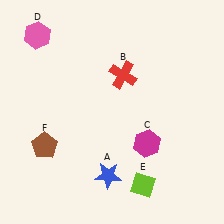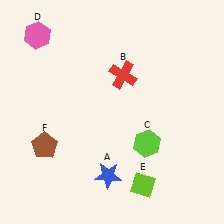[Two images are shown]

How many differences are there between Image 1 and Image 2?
There is 1 difference between the two images.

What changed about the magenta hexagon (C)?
In Image 1, C is magenta. In Image 2, it changed to lime.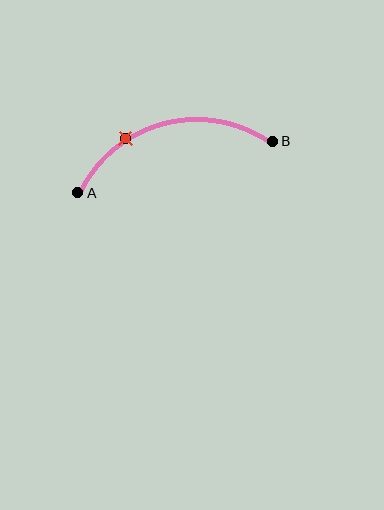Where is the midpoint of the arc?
The arc midpoint is the point on the curve farthest from the straight line joining A and B. It sits above that line.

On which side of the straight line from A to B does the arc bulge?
The arc bulges above the straight line connecting A and B.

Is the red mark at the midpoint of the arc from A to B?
No. The red mark lies on the arc but is closer to endpoint A. The arc midpoint would be at the point on the curve equidistant along the arc from both A and B.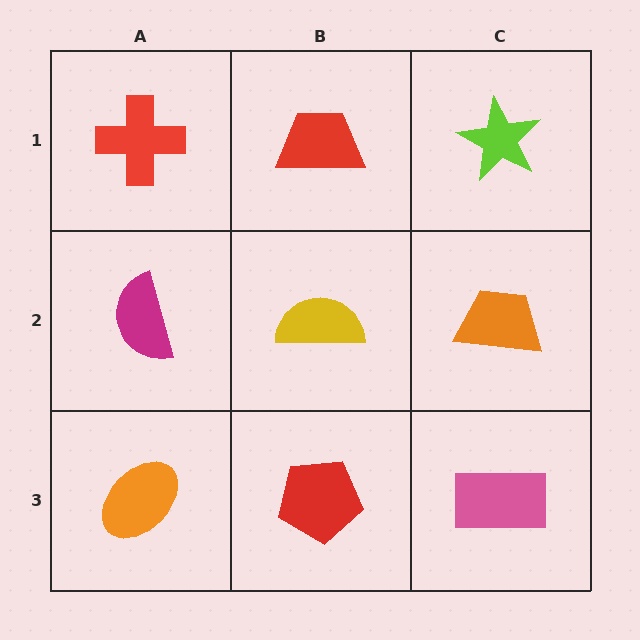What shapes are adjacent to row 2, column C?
A lime star (row 1, column C), a pink rectangle (row 3, column C), a yellow semicircle (row 2, column B).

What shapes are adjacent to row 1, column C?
An orange trapezoid (row 2, column C), a red trapezoid (row 1, column B).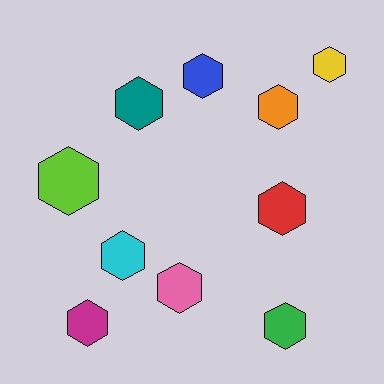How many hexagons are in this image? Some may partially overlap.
There are 10 hexagons.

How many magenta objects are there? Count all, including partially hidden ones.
There is 1 magenta object.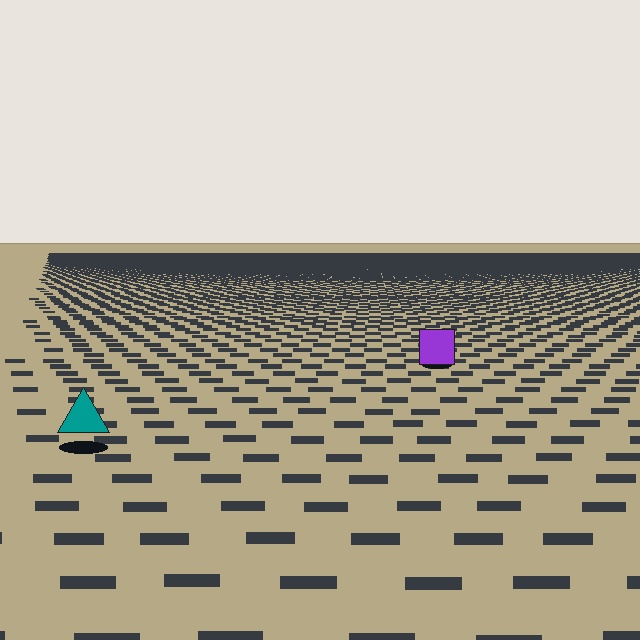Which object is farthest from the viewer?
The purple square is farthest from the viewer. It appears smaller and the ground texture around it is denser.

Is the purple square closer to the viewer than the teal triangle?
No. The teal triangle is closer — you can tell from the texture gradient: the ground texture is coarser near it.